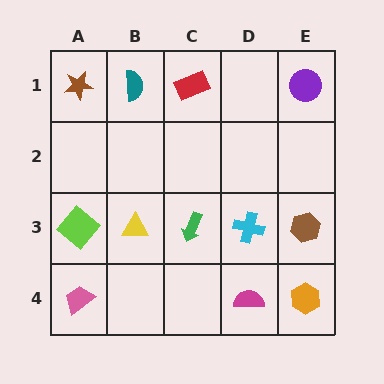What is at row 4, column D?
A magenta semicircle.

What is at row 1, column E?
A purple circle.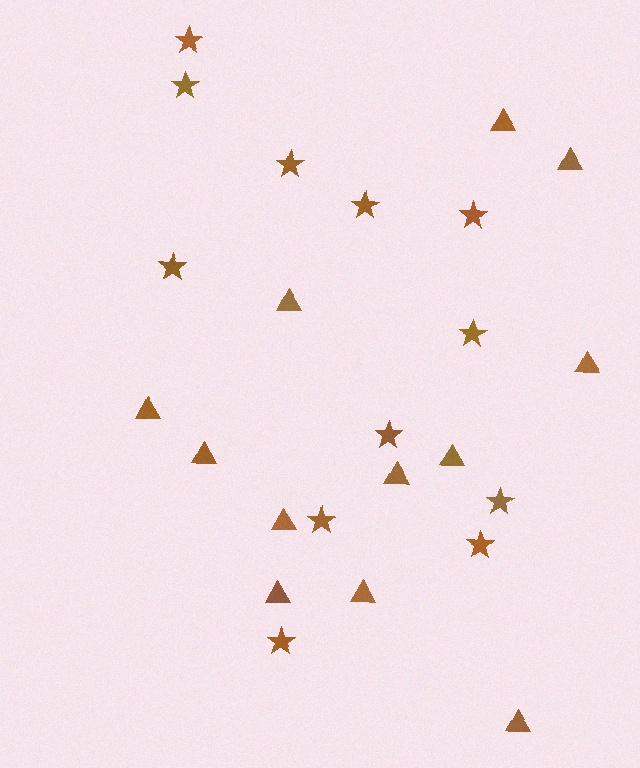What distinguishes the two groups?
There are 2 groups: one group of triangles (12) and one group of stars (12).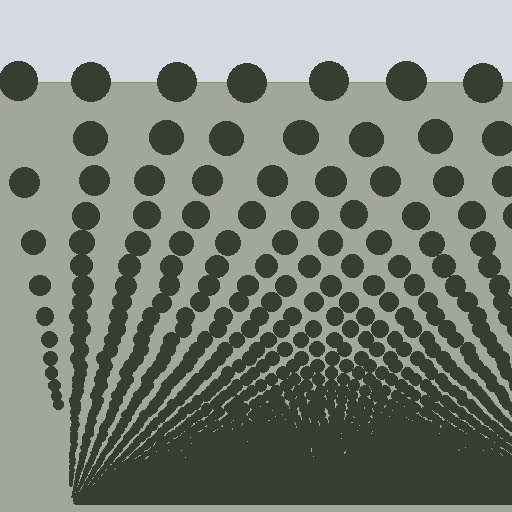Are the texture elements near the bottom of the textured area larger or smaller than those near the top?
Smaller. The gradient is inverted — elements near the bottom are smaller and denser.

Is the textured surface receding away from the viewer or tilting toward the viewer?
The surface appears to tilt toward the viewer. Texture elements get larger and sparser toward the top.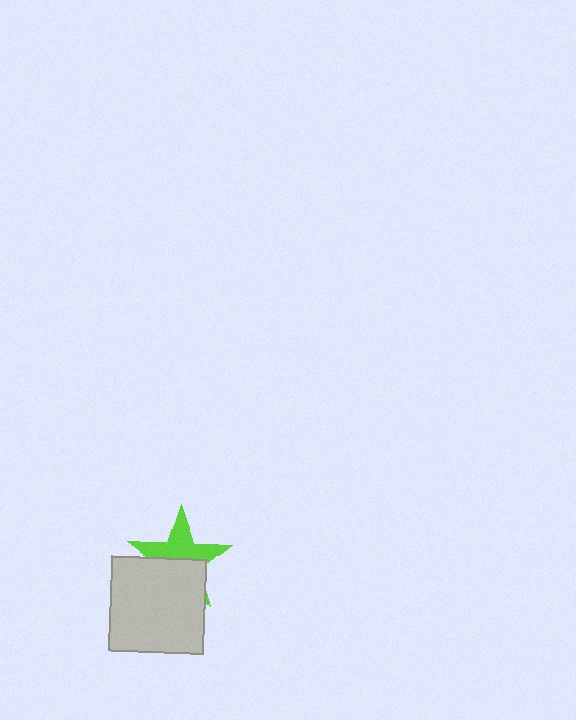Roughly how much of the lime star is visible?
About half of it is visible (roughly 50%).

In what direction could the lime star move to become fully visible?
The lime star could move up. That would shift it out from behind the light gray square entirely.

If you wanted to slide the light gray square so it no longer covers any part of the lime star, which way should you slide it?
Slide it down — that is the most direct way to separate the two shapes.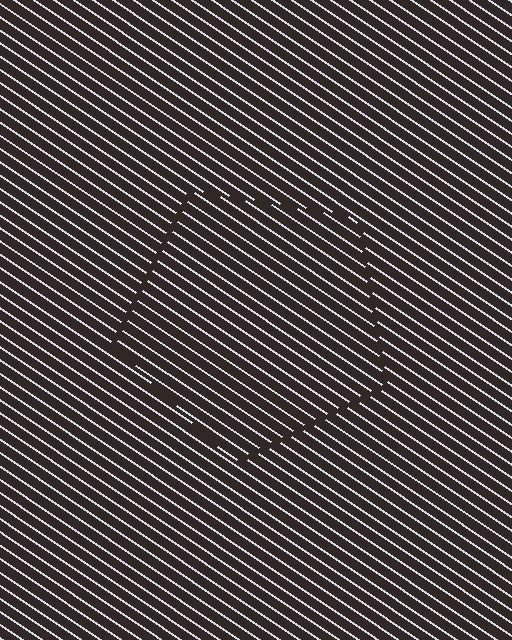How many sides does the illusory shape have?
5 sides — the line-ends trace a pentagon.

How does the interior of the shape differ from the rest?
The interior of the shape contains the same grating, shifted by half a period — the contour is defined by the phase discontinuity where line-ends from the inner and outer gratings abut.